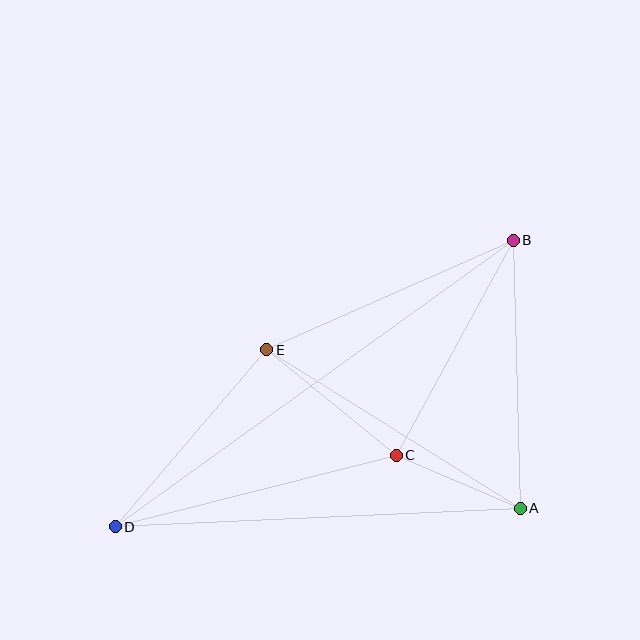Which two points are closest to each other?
Points A and C are closest to each other.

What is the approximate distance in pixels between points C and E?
The distance between C and E is approximately 167 pixels.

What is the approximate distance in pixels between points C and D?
The distance between C and D is approximately 290 pixels.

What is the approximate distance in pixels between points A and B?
The distance between A and B is approximately 268 pixels.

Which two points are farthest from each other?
Points B and D are farthest from each other.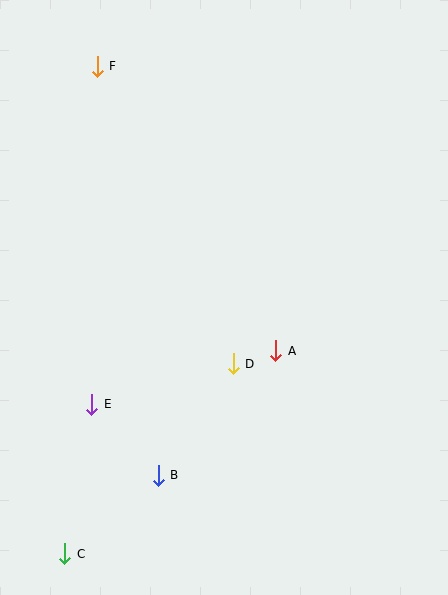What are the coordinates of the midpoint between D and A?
The midpoint between D and A is at (254, 357).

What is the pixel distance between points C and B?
The distance between C and B is 122 pixels.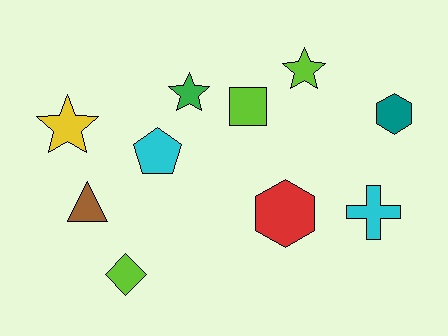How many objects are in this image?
There are 10 objects.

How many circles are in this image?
There are no circles.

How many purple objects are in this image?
There are no purple objects.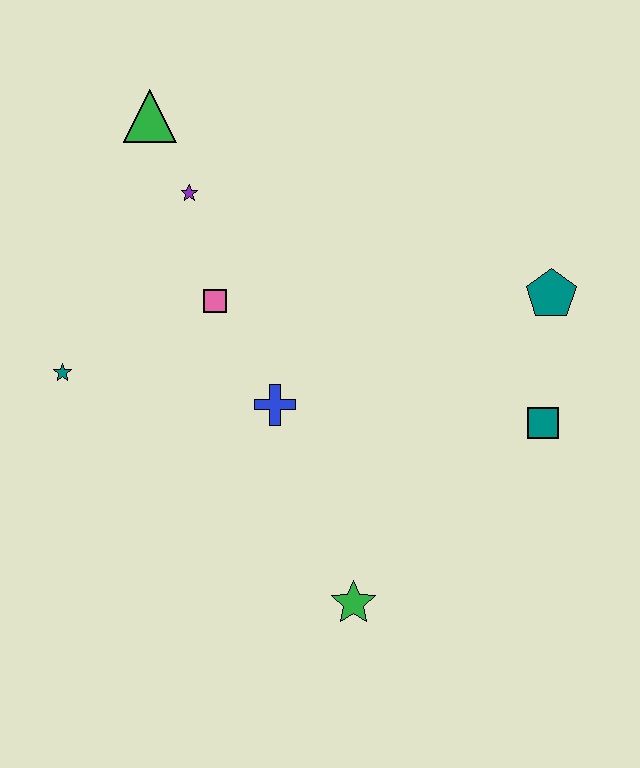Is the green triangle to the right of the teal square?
No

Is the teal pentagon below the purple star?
Yes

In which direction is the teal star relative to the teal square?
The teal star is to the left of the teal square.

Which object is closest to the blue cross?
The pink square is closest to the blue cross.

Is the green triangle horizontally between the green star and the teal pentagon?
No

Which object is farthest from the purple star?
The green star is farthest from the purple star.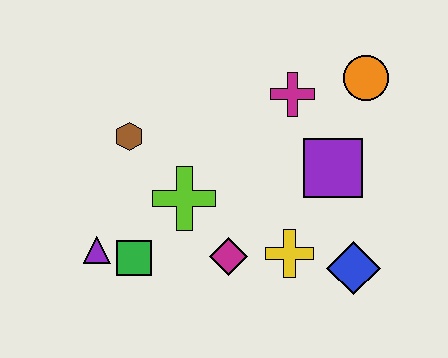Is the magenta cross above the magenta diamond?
Yes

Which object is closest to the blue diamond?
The yellow cross is closest to the blue diamond.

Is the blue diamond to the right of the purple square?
Yes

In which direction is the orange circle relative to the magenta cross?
The orange circle is to the right of the magenta cross.